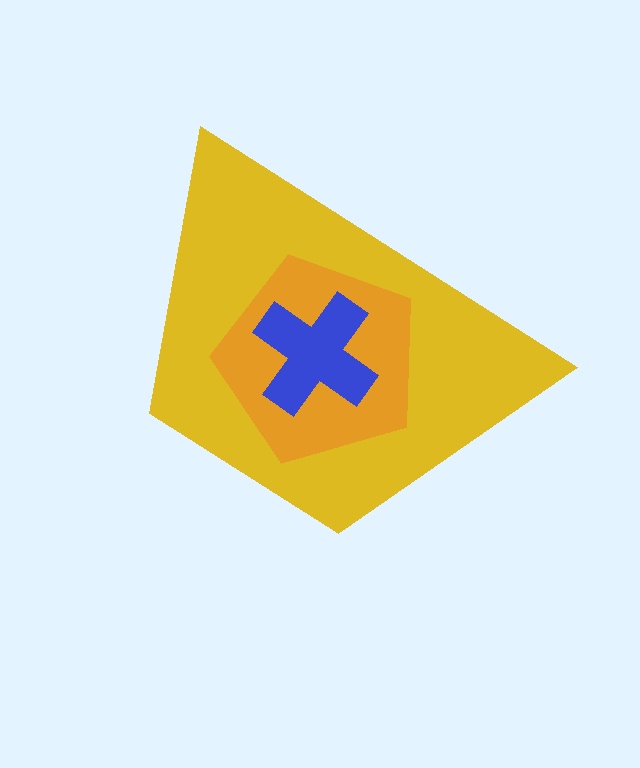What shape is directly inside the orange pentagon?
The blue cross.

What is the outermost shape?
The yellow trapezoid.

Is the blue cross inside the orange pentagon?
Yes.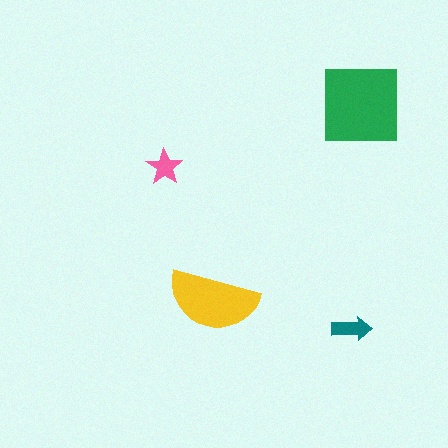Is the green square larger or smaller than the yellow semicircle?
Larger.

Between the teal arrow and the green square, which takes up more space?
The green square.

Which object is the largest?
The green square.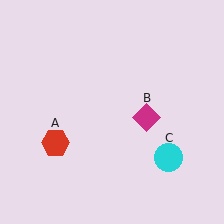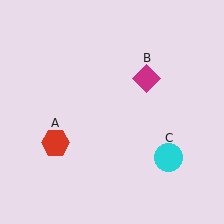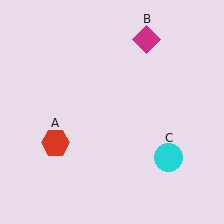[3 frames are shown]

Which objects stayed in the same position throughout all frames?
Red hexagon (object A) and cyan circle (object C) remained stationary.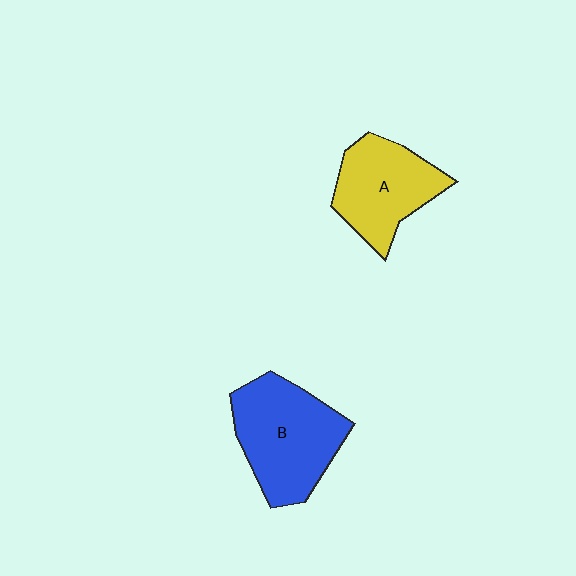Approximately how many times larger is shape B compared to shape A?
Approximately 1.2 times.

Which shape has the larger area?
Shape B (blue).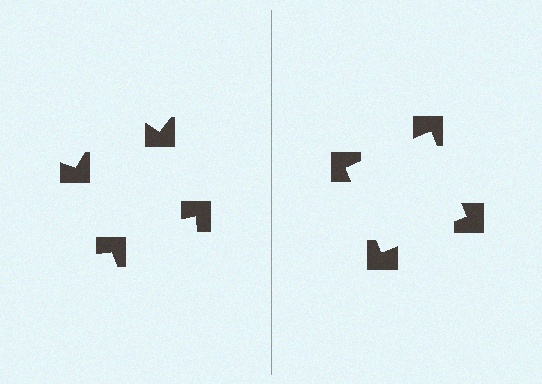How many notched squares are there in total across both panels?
8 — 4 on each side.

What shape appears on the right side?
An illusory square.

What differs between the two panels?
The notched squares are positioned identically on both sides; only the wedge orientations differ. On the right they align to a square; on the left they are misaligned.